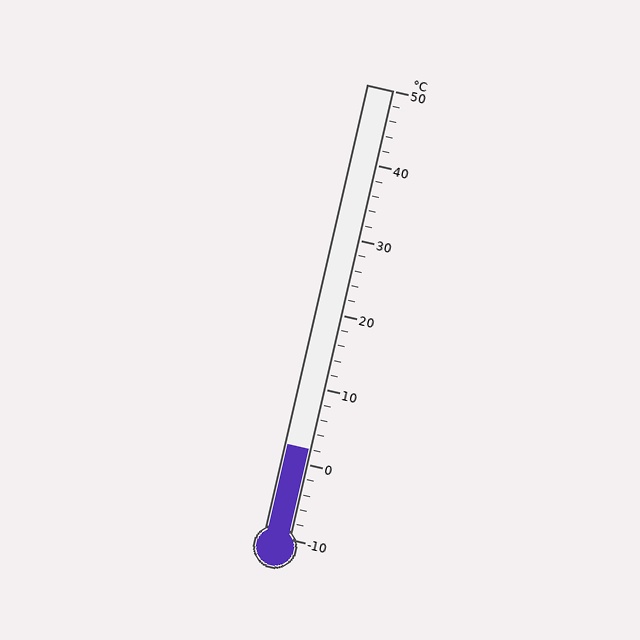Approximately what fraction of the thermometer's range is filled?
The thermometer is filled to approximately 20% of its range.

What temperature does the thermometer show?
The thermometer shows approximately 2°C.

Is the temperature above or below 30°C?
The temperature is below 30°C.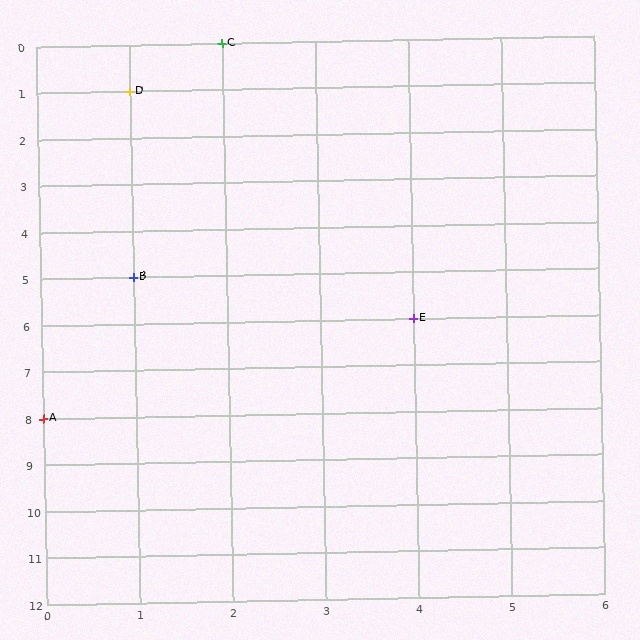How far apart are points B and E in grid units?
Points B and E are 3 columns and 1 row apart (about 3.2 grid units diagonally).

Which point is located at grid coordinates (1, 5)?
Point B is at (1, 5).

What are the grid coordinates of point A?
Point A is at grid coordinates (0, 8).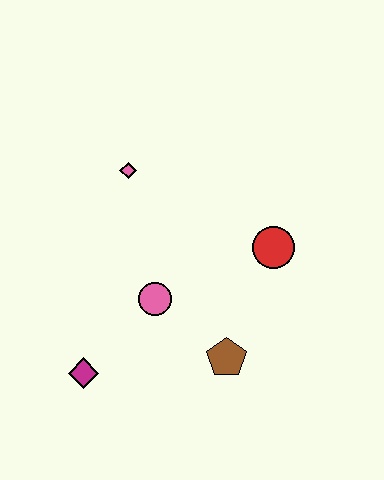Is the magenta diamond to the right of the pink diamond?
No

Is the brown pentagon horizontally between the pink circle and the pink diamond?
No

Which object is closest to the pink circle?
The brown pentagon is closest to the pink circle.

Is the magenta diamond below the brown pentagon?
Yes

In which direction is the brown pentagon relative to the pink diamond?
The brown pentagon is below the pink diamond.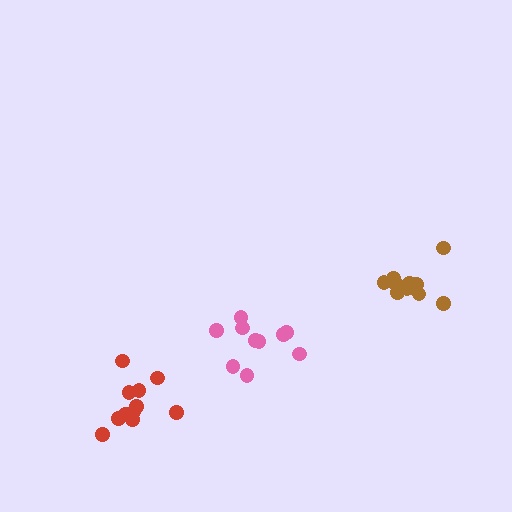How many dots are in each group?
Group 1: 11 dots, Group 2: 12 dots, Group 3: 13 dots (36 total).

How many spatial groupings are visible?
There are 3 spatial groupings.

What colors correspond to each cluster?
The clusters are colored: pink, red, brown.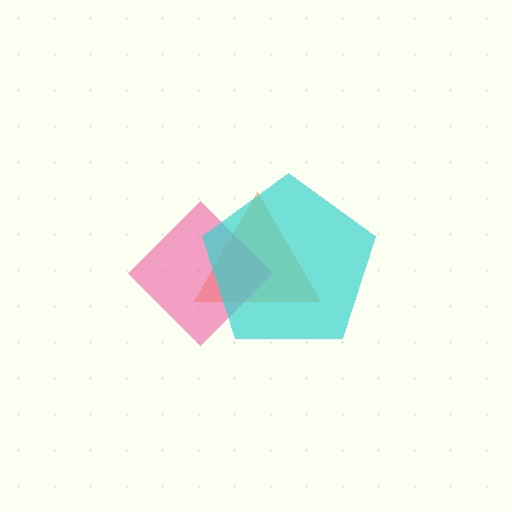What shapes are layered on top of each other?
The layered shapes are: an orange triangle, a pink diamond, a cyan pentagon.